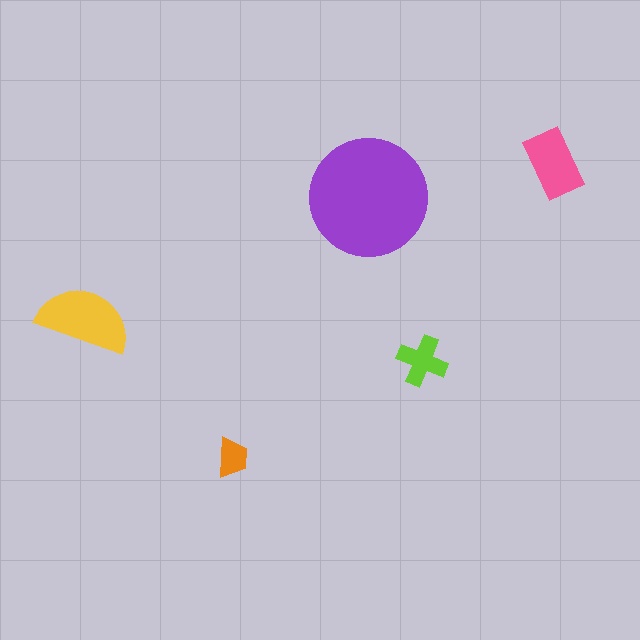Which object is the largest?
The purple circle.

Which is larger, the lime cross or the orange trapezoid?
The lime cross.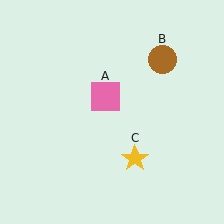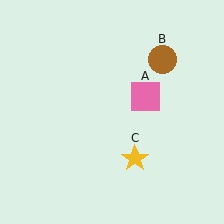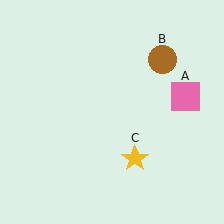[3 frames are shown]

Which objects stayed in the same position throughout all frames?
Brown circle (object B) and yellow star (object C) remained stationary.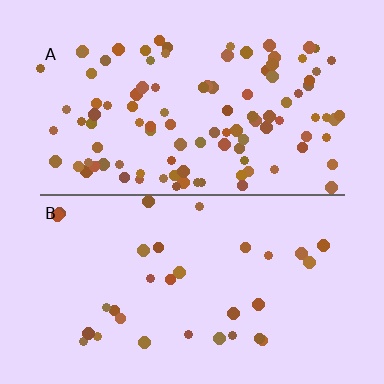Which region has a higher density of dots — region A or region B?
A (the top).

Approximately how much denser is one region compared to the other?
Approximately 3.4× — region A over region B.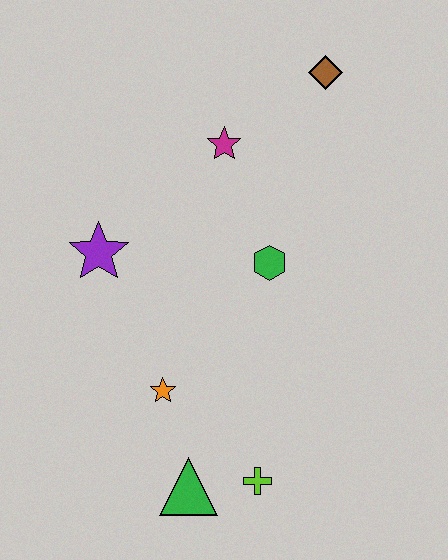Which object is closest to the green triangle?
The lime cross is closest to the green triangle.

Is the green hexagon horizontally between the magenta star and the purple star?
No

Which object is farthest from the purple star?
The brown diamond is farthest from the purple star.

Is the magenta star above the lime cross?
Yes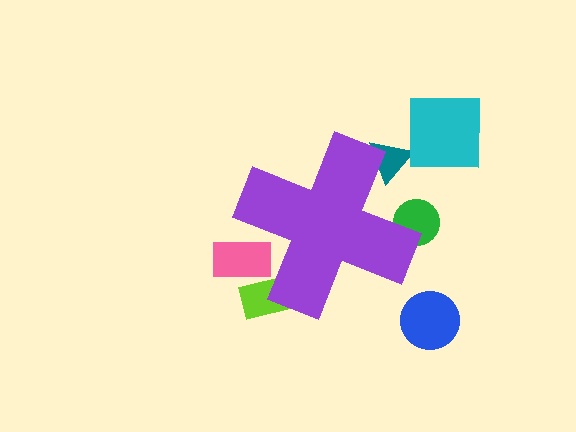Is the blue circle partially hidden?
No, the blue circle is fully visible.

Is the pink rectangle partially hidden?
Yes, the pink rectangle is partially hidden behind the purple cross.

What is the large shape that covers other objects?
A purple cross.